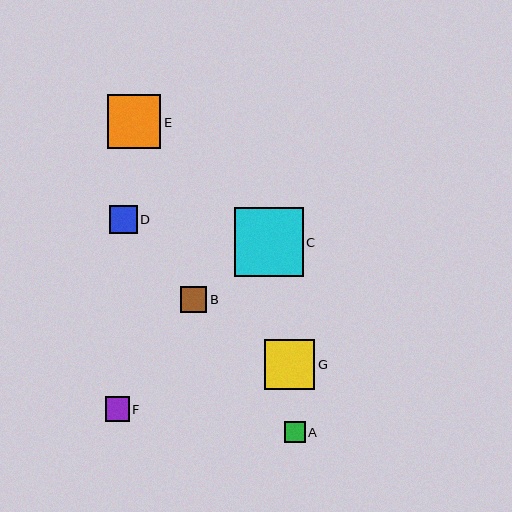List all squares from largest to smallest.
From largest to smallest: C, E, G, D, B, F, A.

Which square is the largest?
Square C is the largest with a size of approximately 69 pixels.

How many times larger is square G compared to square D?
Square G is approximately 1.8 times the size of square D.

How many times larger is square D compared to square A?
Square D is approximately 1.3 times the size of square A.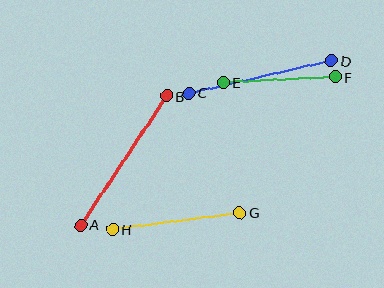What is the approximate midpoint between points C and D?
The midpoint is at approximately (260, 77) pixels.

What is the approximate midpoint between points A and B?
The midpoint is at approximately (124, 161) pixels.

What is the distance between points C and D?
The distance is approximately 146 pixels.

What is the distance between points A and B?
The distance is approximately 155 pixels.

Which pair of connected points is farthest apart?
Points A and B are farthest apart.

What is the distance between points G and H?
The distance is approximately 128 pixels.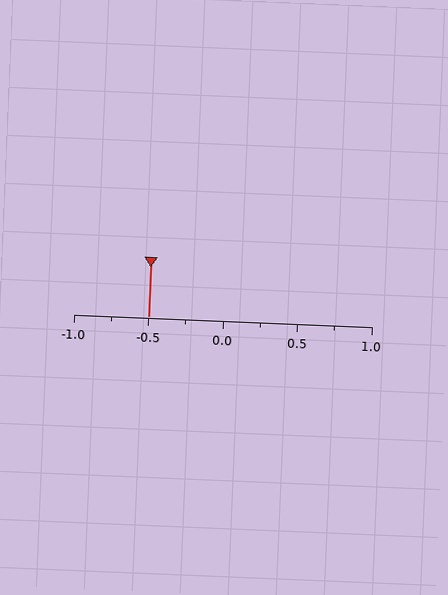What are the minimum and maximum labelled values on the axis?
The axis runs from -1.0 to 1.0.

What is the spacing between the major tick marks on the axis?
The major ticks are spaced 0.5 apart.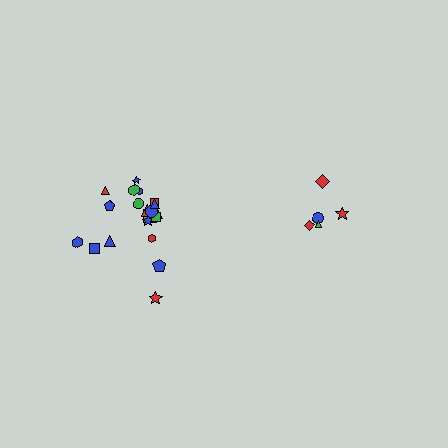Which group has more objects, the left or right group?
The left group.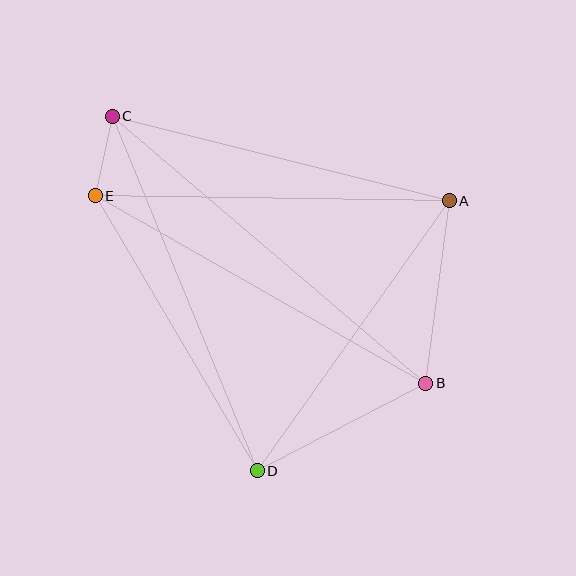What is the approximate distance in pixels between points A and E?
The distance between A and E is approximately 354 pixels.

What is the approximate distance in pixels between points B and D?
The distance between B and D is approximately 190 pixels.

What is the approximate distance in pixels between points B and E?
The distance between B and E is approximately 380 pixels.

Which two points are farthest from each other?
Points B and C are farthest from each other.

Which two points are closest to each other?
Points C and E are closest to each other.